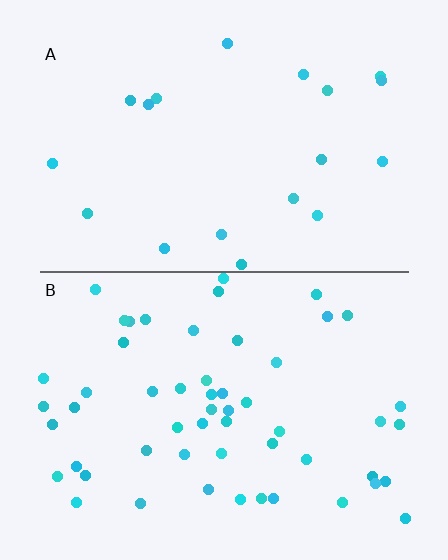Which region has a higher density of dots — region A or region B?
B (the bottom).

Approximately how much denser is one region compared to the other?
Approximately 2.8× — region B over region A.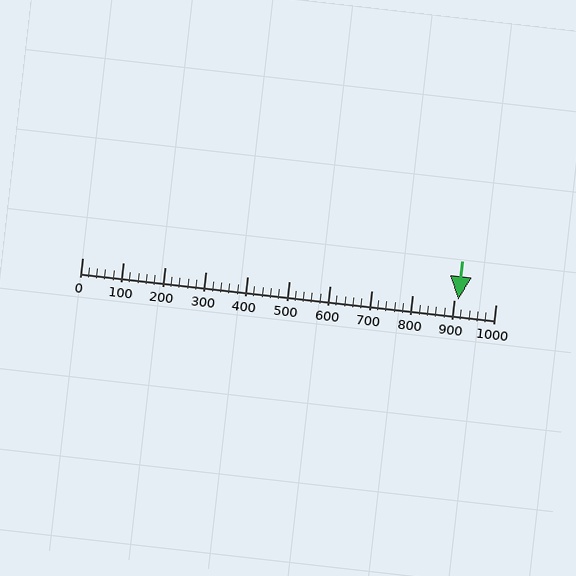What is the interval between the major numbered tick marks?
The major tick marks are spaced 100 units apart.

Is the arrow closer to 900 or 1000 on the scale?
The arrow is closer to 900.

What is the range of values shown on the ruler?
The ruler shows values from 0 to 1000.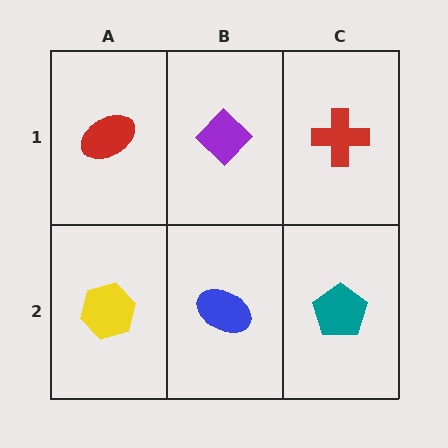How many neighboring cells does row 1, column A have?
2.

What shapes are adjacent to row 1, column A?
A yellow hexagon (row 2, column A), a purple diamond (row 1, column B).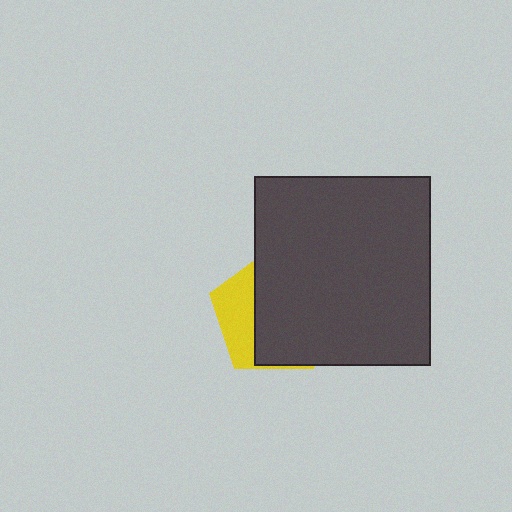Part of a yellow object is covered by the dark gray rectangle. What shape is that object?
It is a pentagon.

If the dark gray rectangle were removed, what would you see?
You would see the complete yellow pentagon.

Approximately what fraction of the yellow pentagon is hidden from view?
Roughly 69% of the yellow pentagon is hidden behind the dark gray rectangle.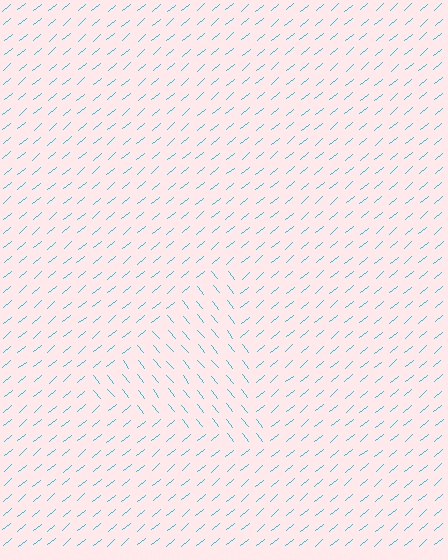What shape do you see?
I see a triangle.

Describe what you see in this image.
The image is filled with small cyan line segments. A triangle region in the image has lines oriented differently from the surrounding lines, creating a visible texture boundary.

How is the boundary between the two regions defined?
The boundary is defined purely by a change in line orientation (approximately 89 degrees difference). All lines are the same color and thickness.